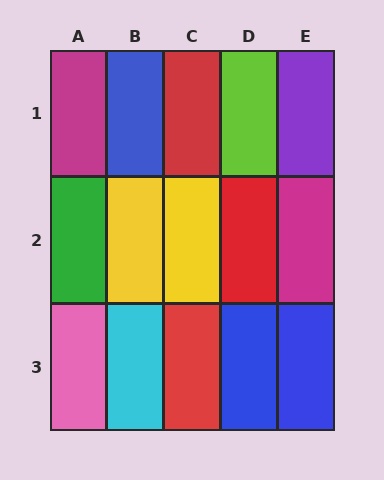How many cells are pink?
1 cell is pink.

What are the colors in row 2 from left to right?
Green, yellow, yellow, red, magenta.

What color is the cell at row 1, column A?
Magenta.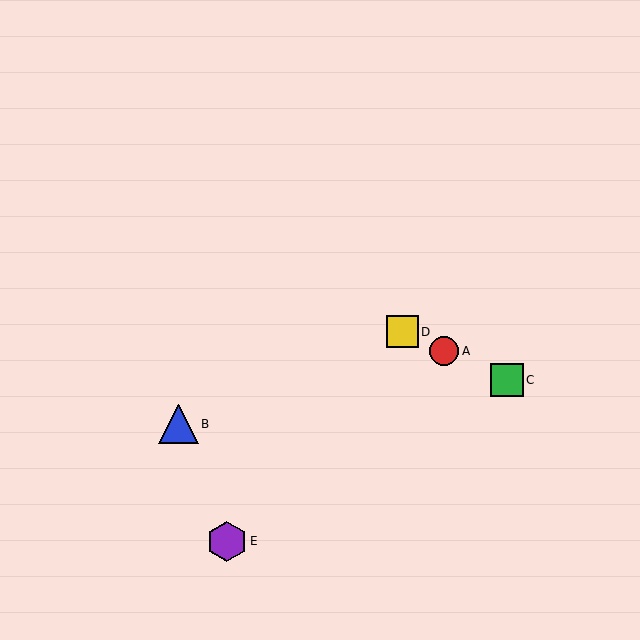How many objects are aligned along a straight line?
3 objects (A, C, D) are aligned along a straight line.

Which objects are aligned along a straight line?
Objects A, C, D are aligned along a straight line.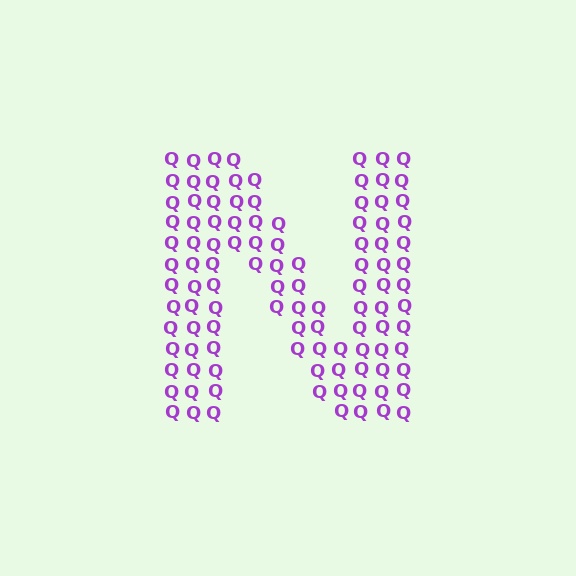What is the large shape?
The large shape is the letter N.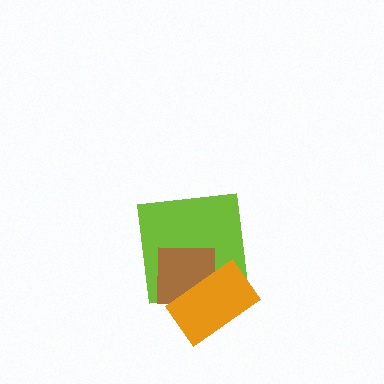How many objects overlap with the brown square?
2 objects overlap with the brown square.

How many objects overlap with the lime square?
2 objects overlap with the lime square.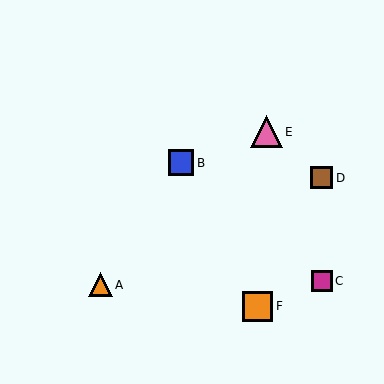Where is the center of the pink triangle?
The center of the pink triangle is at (266, 132).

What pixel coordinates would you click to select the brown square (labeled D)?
Click at (322, 178) to select the brown square D.